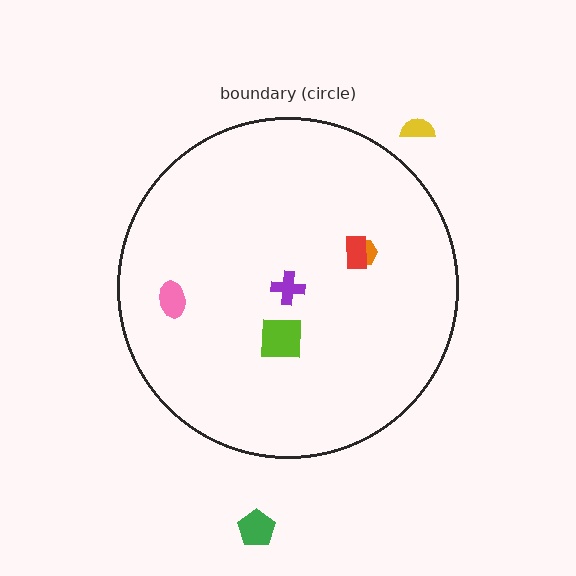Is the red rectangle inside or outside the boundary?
Inside.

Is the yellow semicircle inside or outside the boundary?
Outside.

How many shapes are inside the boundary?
5 inside, 2 outside.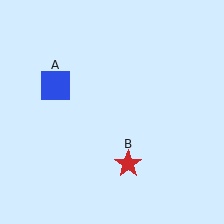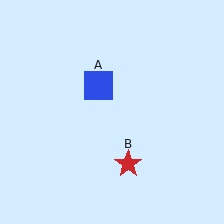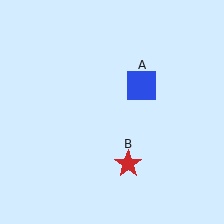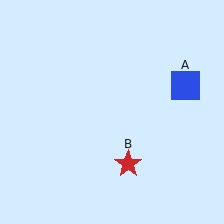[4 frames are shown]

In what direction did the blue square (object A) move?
The blue square (object A) moved right.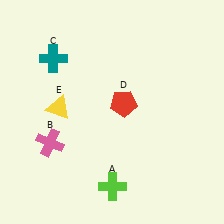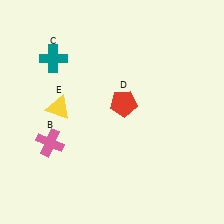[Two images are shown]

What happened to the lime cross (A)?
The lime cross (A) was removed in Image 2. It was in the bottom-right area of Image 1.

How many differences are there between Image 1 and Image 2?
There is 1 difference between the two images.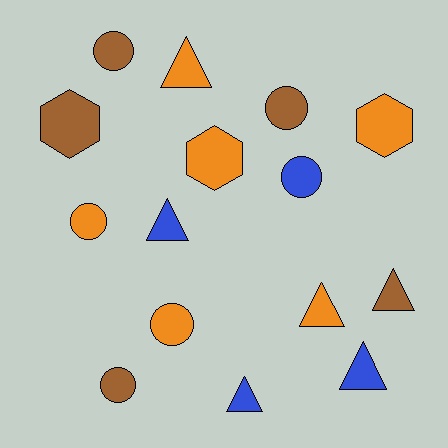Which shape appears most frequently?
Circle, with 6 objects.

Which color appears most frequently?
Orange, with 6 objects.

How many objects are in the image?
There are 15 objects.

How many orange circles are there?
There are 2 orange circles.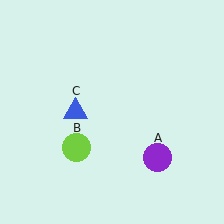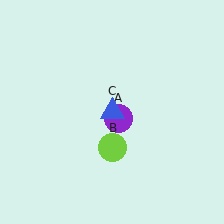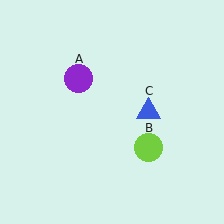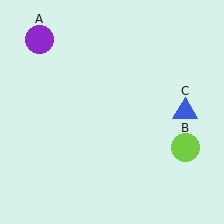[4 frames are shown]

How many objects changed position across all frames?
3 objects changed position: purple circle (object A), lime circle (object B), blue triangle (object C).